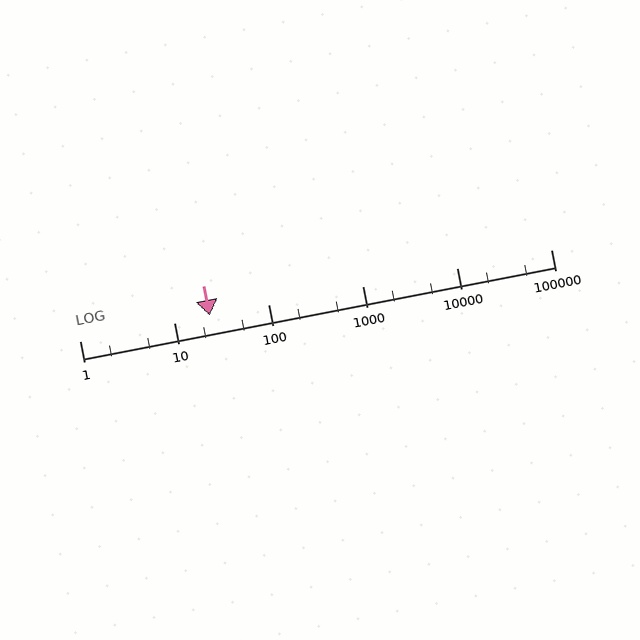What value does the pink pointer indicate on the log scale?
The pointer indicates approximately 24.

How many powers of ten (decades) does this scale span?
The scale spans 5 decades, from 1 to 100000.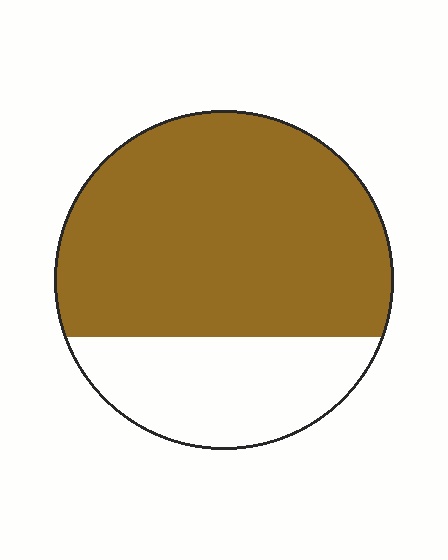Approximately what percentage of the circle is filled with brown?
Approximately 70%.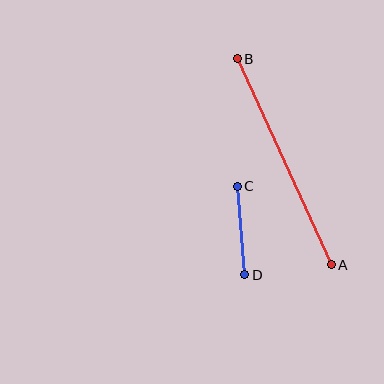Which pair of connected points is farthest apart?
Points A and B are farthest apart.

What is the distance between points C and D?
The distance is approximately 89 pixels.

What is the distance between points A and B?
The distance is approximately 226 pixels.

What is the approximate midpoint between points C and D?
The midpoint is at approximately (241, 230) pixels.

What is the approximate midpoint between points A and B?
The midpoint is at approximately (284, 162) pixels.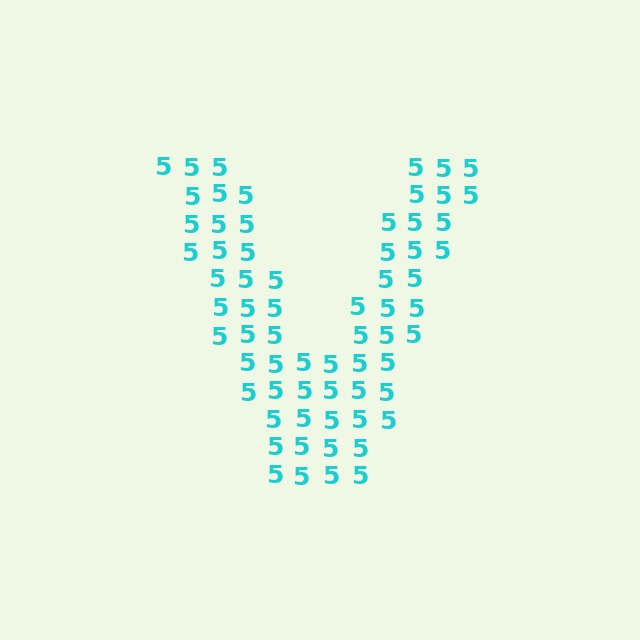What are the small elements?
The small elements are digit 5's.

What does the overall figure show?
The overall figure shows the letter V.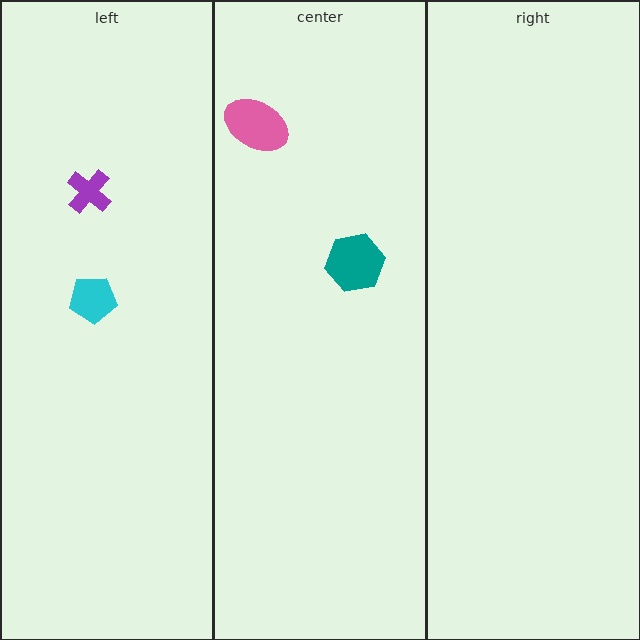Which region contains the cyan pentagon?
The left region.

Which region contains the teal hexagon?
The center region.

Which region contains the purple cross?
The left region.